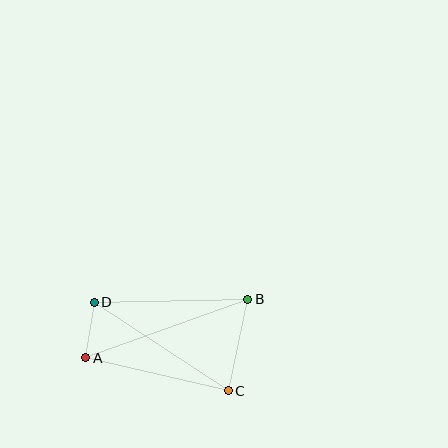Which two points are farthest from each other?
Points A and B are farthest from each other.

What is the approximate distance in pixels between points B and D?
The distance between B and D is approximately 154 pixels.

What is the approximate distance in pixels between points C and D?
The distance between C and D is approximately 161 pixels.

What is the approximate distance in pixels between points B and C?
The distance between B and C is approximately 93 pixels.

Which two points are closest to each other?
Points A and D are closest to each other.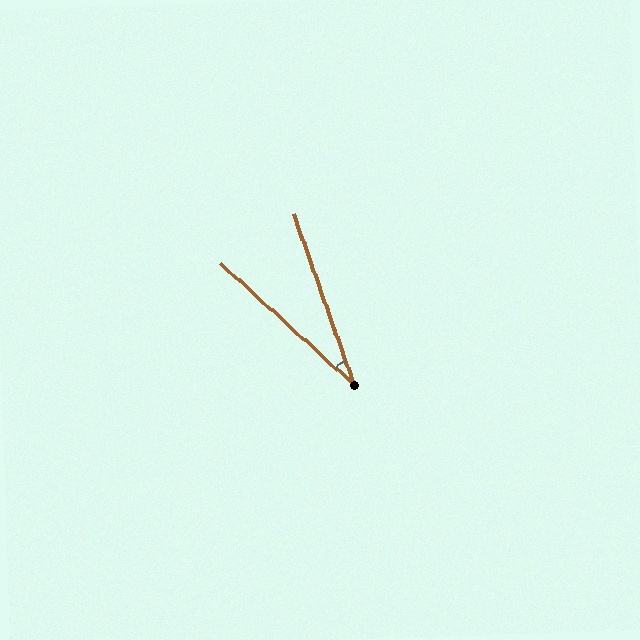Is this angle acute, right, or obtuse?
It is acute.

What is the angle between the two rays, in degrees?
Approximately 28 degrees.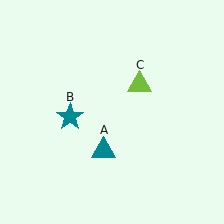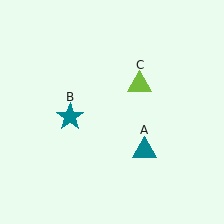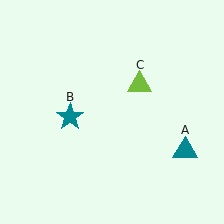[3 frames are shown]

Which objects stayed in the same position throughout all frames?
Teal star (object B) and lime triangle (object C) remained stationary.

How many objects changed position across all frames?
1 object changed position: teal triangle (object A).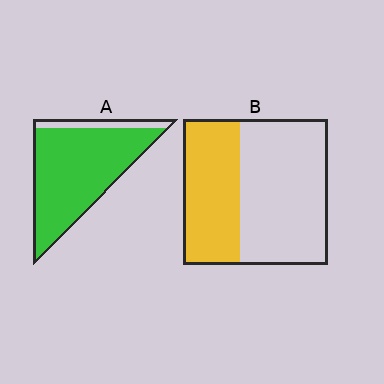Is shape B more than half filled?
No.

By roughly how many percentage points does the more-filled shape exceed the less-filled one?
By roughly 50 percentage points (A over B).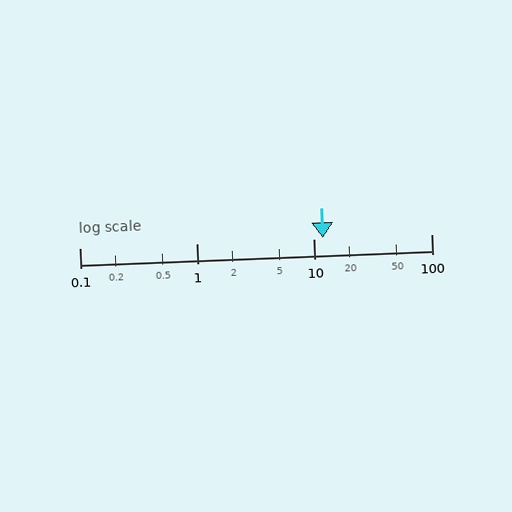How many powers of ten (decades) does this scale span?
The scale spans 3 decades, from 0.1 to 100.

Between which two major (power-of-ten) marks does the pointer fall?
The pointer is between 10 and 100.